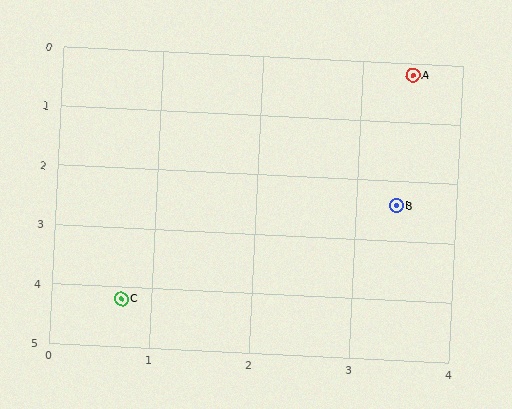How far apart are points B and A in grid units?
Points B and A are about 2.2 grid units apart.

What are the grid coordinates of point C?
Point C is at approximately (0.7, 4.2).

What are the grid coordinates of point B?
Point B is at approximately (3.4, 2.4).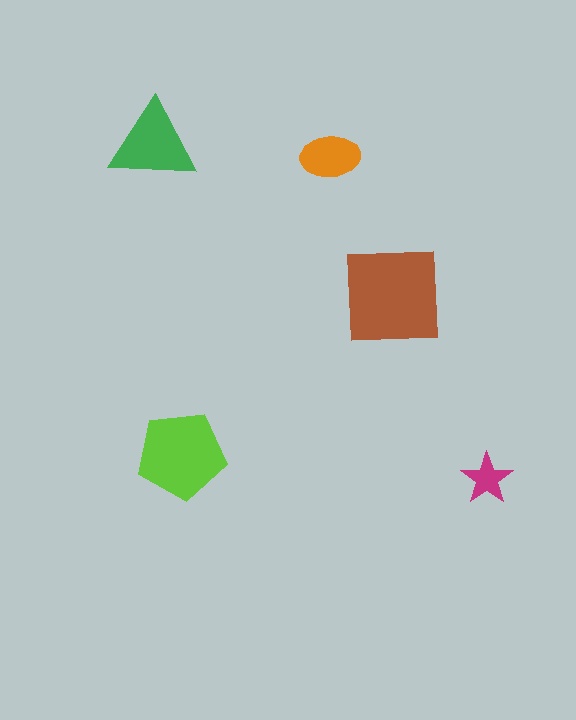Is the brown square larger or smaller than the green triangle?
Larger.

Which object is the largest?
The brown square.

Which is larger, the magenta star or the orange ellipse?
The orange ellipse.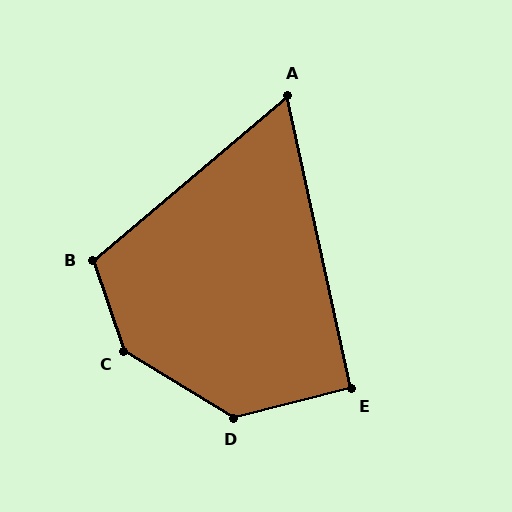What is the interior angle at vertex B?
Approximately 111 degrees (obtuse).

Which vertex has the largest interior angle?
C, at approximately 140 degrees.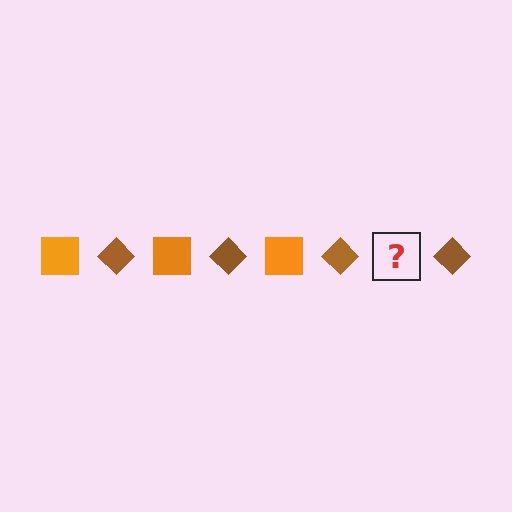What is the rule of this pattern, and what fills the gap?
The rule is that the pattern alternates between orange square and brown diamond. The gap should be filled with an orange square.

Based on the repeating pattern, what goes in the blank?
The blank should be an orange square.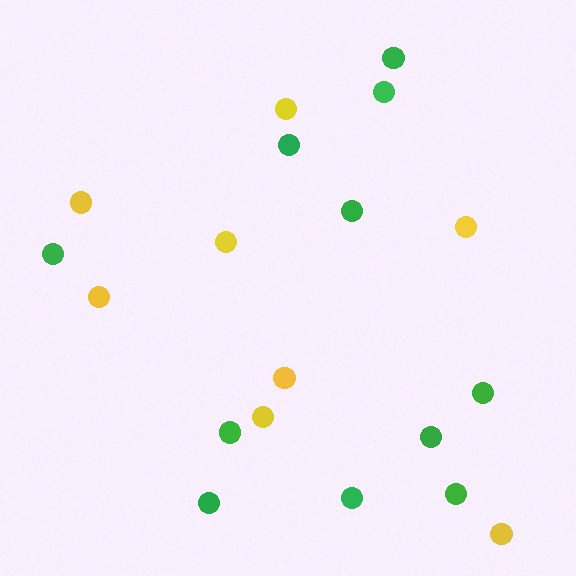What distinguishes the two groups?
There are 2 groups: one group of yellow circles (8) and one group of green circles (11).